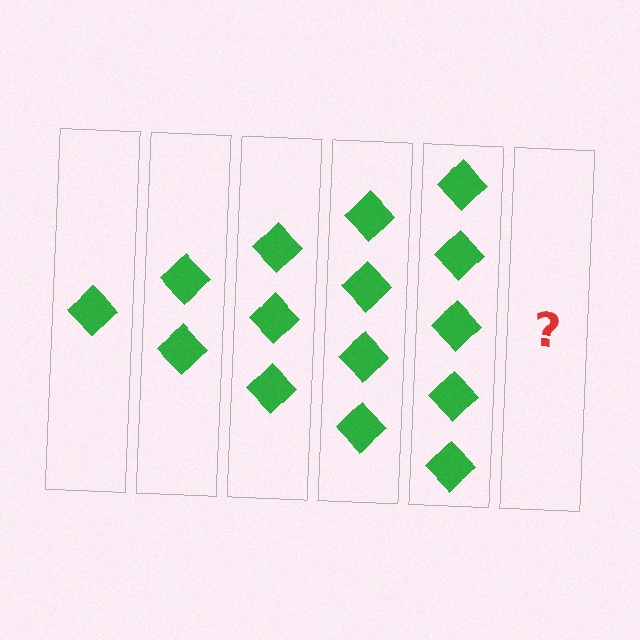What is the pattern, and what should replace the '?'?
The pattern is that each step adds one more diamond. The '?' should be 6 diamonds.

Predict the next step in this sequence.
The next step is 6 diamonds.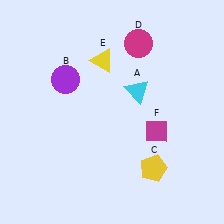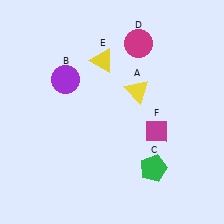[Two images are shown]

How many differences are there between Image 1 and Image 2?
There are 2 differences between the two images.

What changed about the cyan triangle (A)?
In Image 1, A is cyan. In Image 2, it changed to yellow.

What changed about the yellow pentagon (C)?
In Image 1, C is yellow. In Image 2, it changed to green.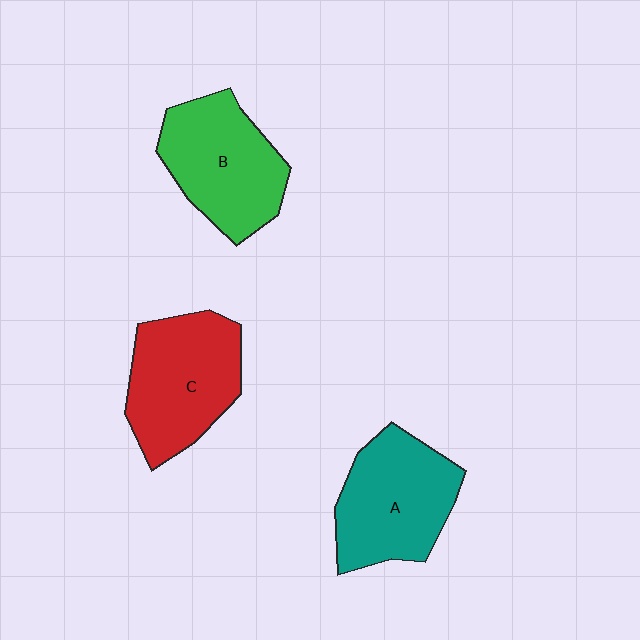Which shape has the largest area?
Shape C (red).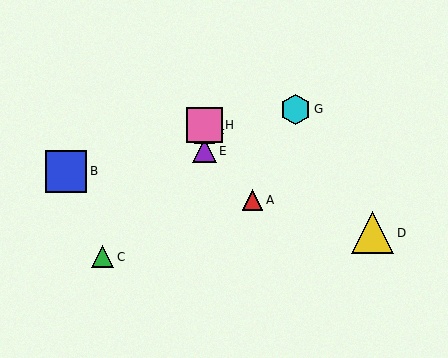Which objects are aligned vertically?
Objects E, F, H are aligned vertically.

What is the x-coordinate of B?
Object B is at x≈66.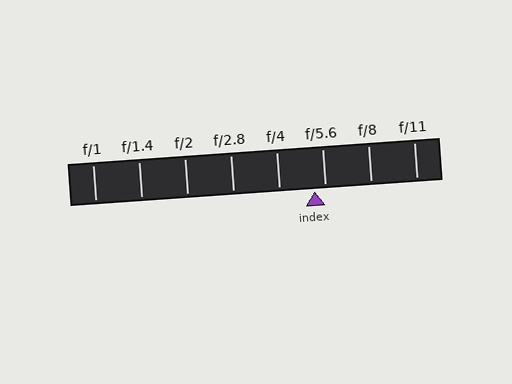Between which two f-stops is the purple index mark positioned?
The index mark is between f/4 and f/5.6.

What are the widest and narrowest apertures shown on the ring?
The widest aperture shown is f/1 and the narrowest is f/11.